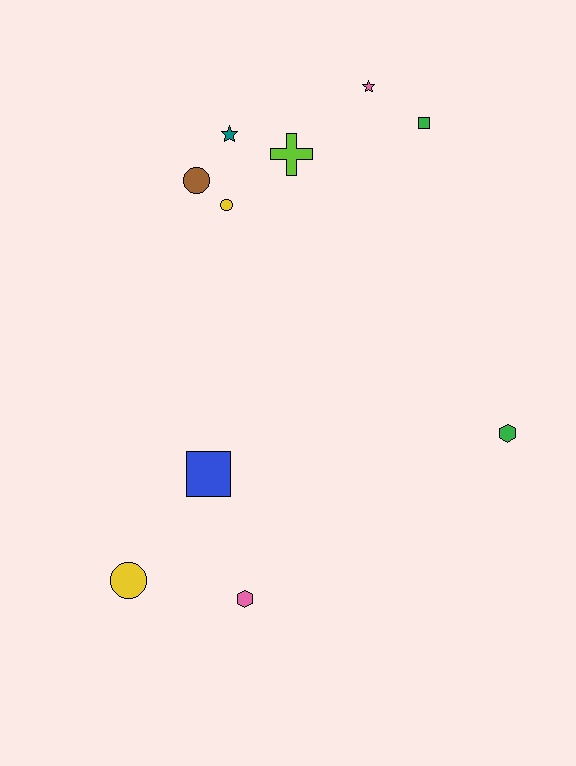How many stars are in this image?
There are 2 stars.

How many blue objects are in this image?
There is 1 blue object.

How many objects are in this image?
There are 10 objects.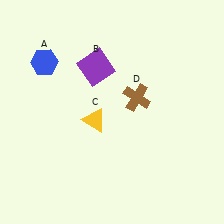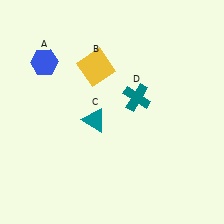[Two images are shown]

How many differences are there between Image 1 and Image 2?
There are 3 differences between the two images.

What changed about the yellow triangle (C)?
In Image 1, C is yellow. In Image 2, it changed to teal.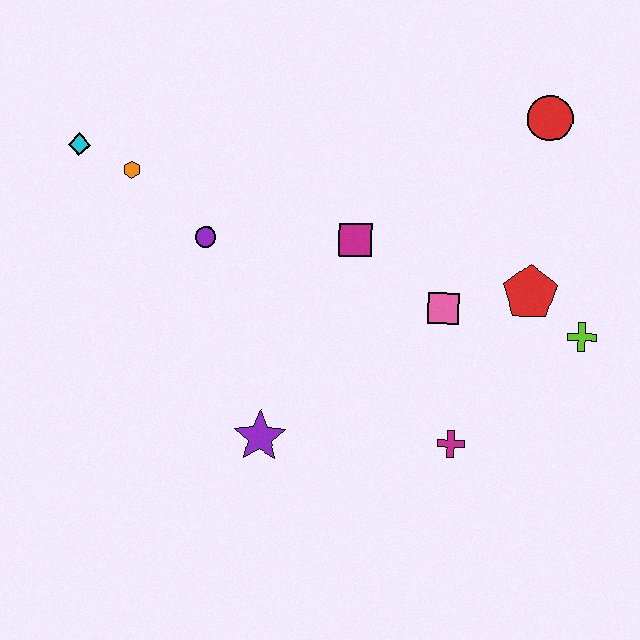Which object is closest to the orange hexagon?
The cyan diamond is closest to the orange hexagon.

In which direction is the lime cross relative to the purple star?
The lime cross is to the right of the purple star.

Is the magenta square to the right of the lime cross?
No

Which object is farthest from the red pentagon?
The cyan diamond is farthest from the red pentagon.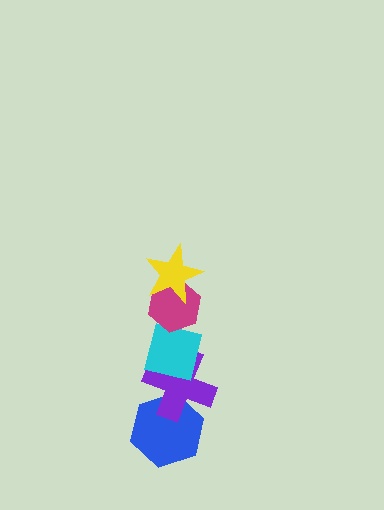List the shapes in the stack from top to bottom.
From top to bottom: the yellow star, the magenta hexagon, the cyan square, the purple cross, the blue hexagon.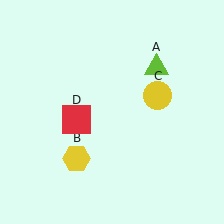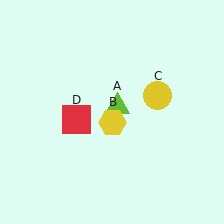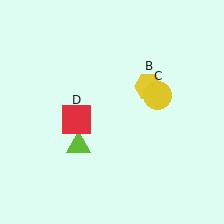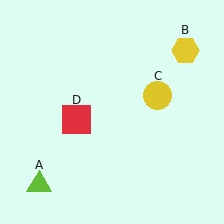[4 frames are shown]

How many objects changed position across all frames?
2 objects changed position: lime triangle (object A), yellow hexagon (object B).